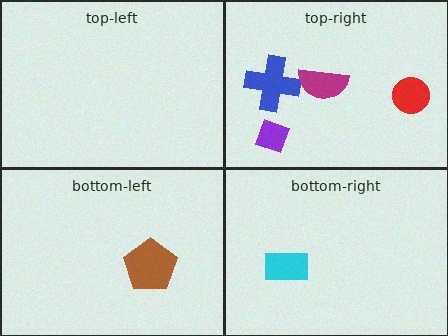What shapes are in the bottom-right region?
The cyan rectangle.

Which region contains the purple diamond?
The top-right region.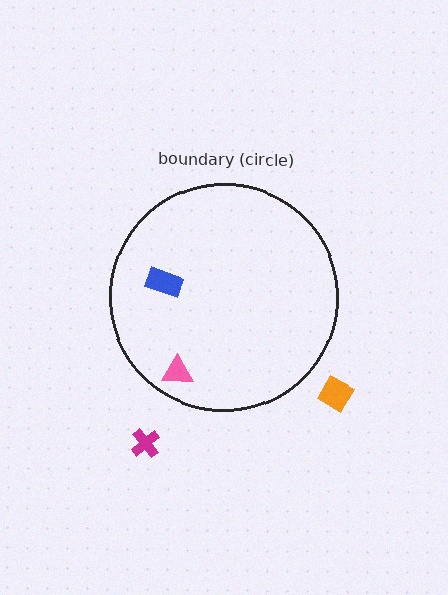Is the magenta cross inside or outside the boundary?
Outside.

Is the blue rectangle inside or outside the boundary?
Inside.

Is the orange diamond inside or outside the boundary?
Outside.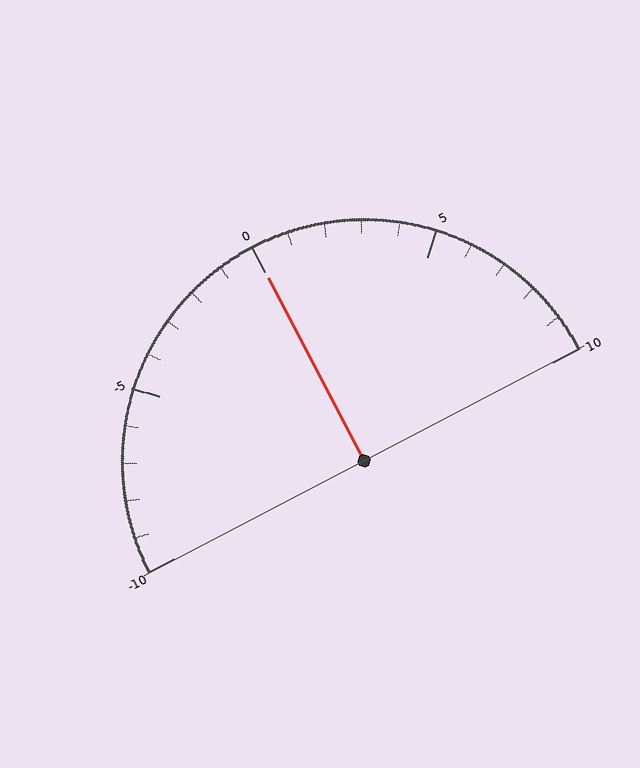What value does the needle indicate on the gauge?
The needle indicates approximately 0.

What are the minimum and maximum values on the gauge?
The gauge ranges from -10 to 10.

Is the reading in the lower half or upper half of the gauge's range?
The reading is in the upper half of the range (-10 to 10).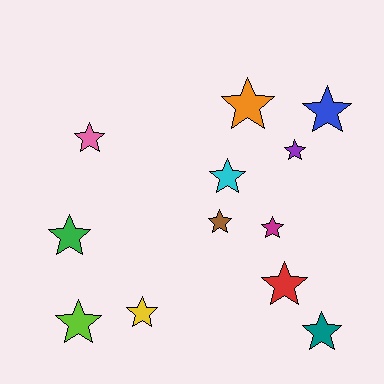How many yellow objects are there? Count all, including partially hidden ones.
There is 1 yellow object.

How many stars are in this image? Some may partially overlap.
There are 12 stars.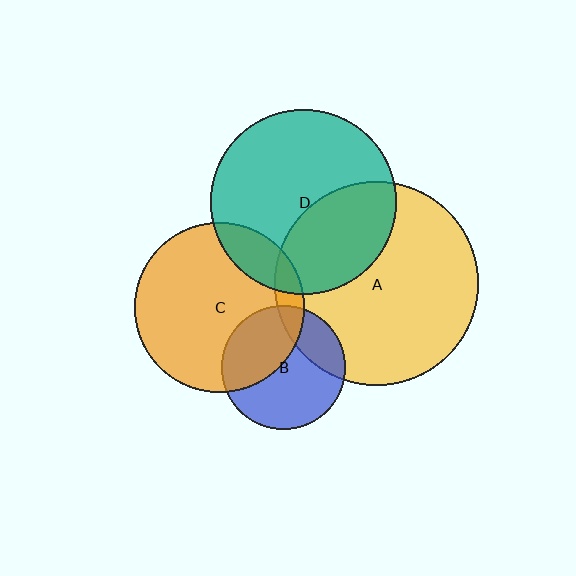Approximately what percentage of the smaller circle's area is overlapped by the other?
Approximately 15%.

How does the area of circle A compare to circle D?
Approximately 1.2 times.